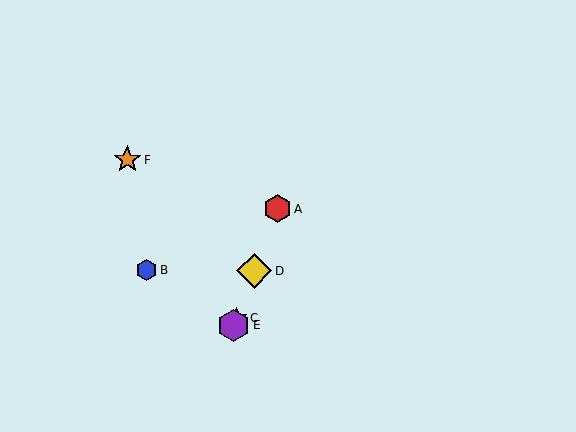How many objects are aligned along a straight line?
4 objects (A, C, D, E) are aligned along a straight line.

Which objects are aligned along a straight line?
Objects A, C, D, E are aligned along a straight line.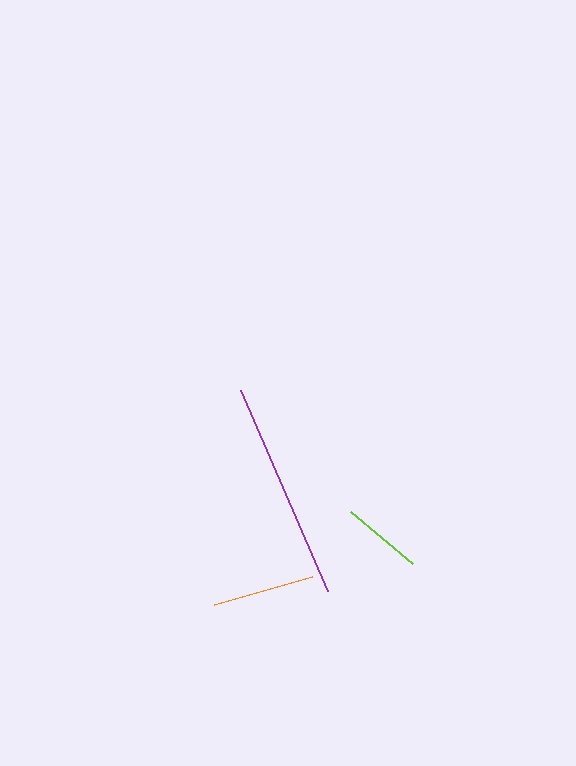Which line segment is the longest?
The purple line is the longest at approximately 219 pixels.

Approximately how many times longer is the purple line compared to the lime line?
The purple line is approximately 2.7 times the length of the lime line.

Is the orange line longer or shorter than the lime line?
The orange line is longer than the lime line.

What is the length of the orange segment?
The orange segment is approximately 102 pixels long.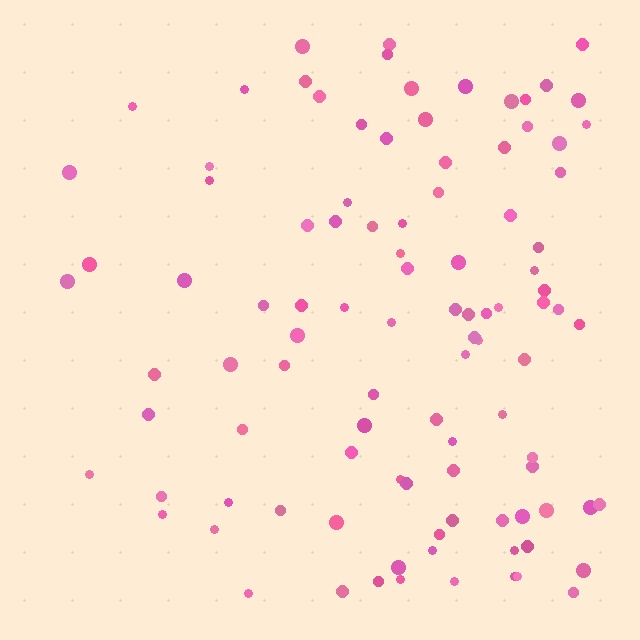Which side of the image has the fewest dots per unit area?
The left.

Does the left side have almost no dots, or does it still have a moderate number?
Still a moderate number, just noticeably fewer than the right.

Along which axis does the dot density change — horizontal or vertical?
Horizontal.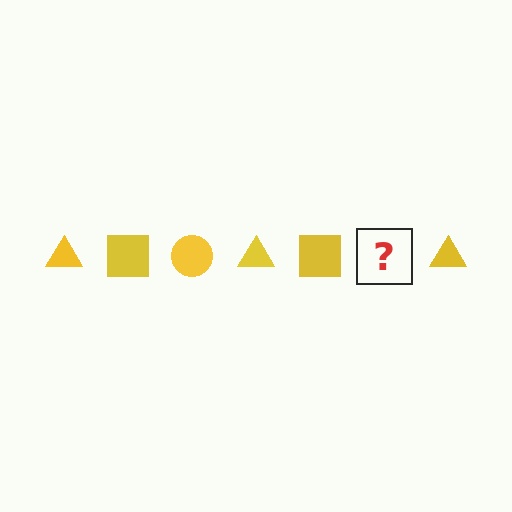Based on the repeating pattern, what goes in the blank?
The blank should be a yellow circle.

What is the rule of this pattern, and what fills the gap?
The rule is that the pattern cycles through triangle, square, circle shapes in yellow. The gap should be filled with a yellow circle.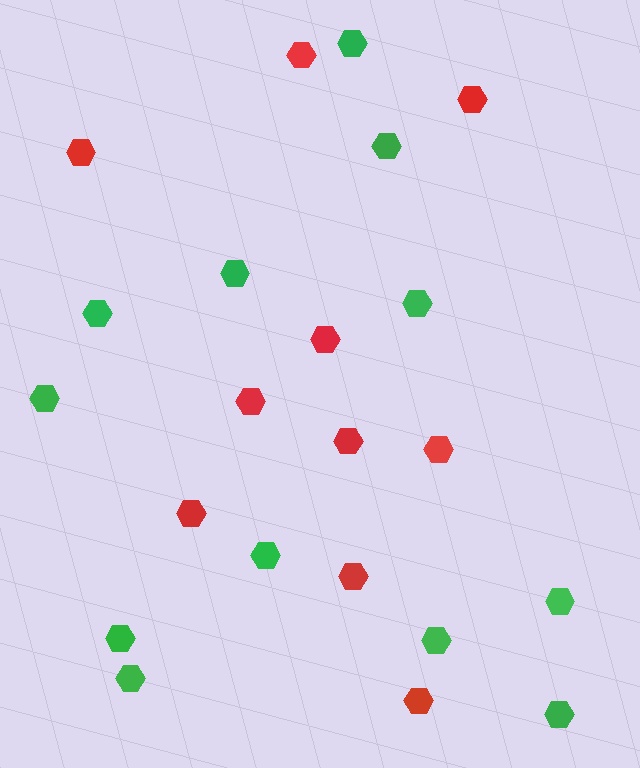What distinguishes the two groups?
There are 2 groups: one group of green hexagons (12) and one group of red hexagons (10).